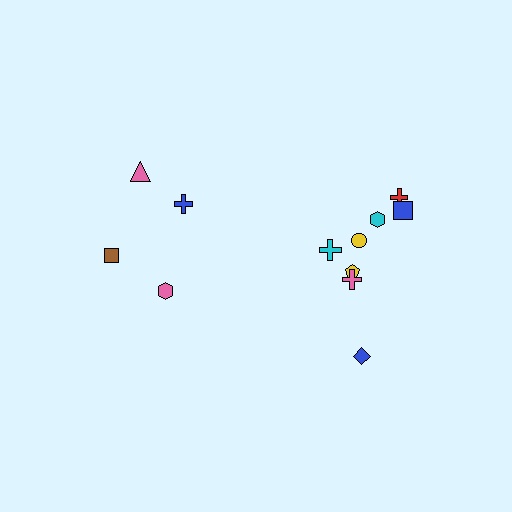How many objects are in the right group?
There are 8 objects.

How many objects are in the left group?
There are 4 objects.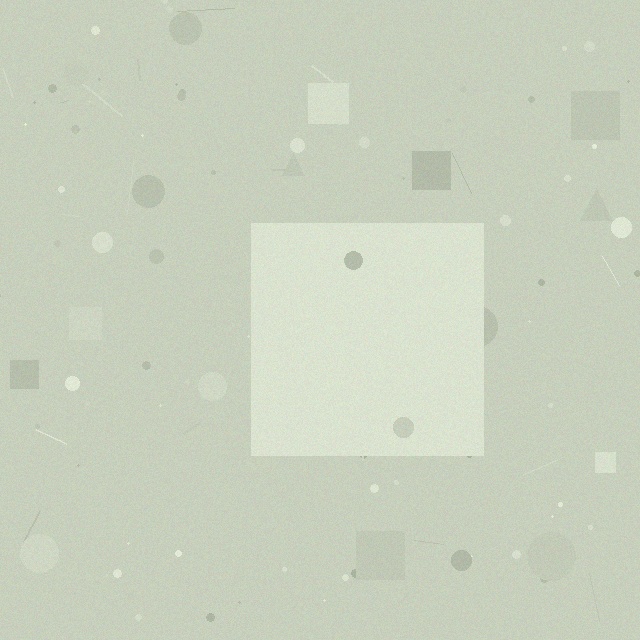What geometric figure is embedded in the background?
A square is embedded in the background.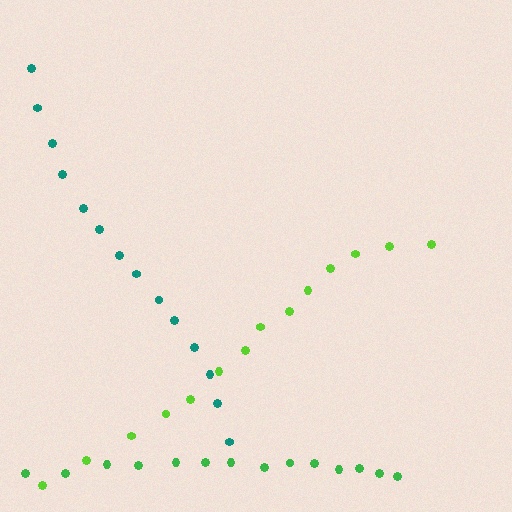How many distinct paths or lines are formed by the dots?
There are 3 distinct paths.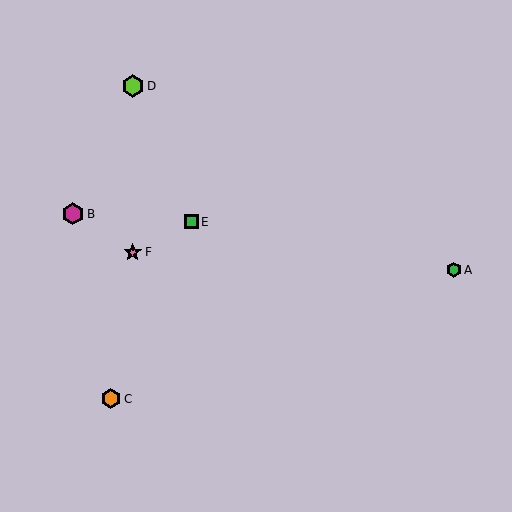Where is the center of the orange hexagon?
The center of the orange hexagon is at (111, 399).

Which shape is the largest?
The lime hexagon (labeled D) is the largest.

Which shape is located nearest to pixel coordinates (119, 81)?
The lime hexagon (labeled D) at (133, 86) is nearest to that location.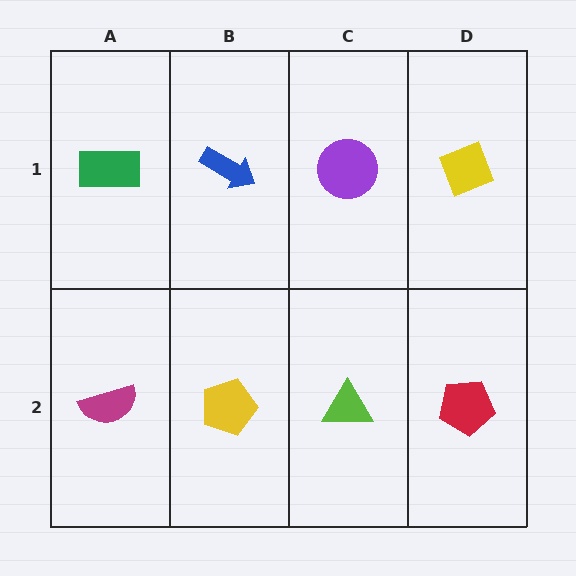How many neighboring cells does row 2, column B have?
3.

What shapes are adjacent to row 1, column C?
A lime triangle (row 2, column C), a blue arrow (row 1, column B), a yellow diamond (row 1, column D).